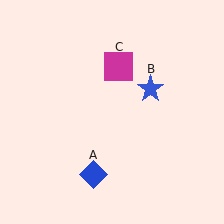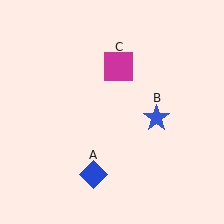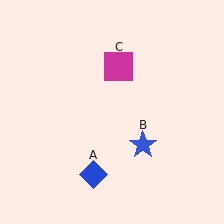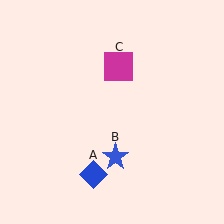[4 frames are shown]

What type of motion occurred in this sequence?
The blue star (object B) rotated clockwise around the center of the scene.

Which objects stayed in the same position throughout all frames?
Blue diamond (object A) and magenta square (object C) remained stationary.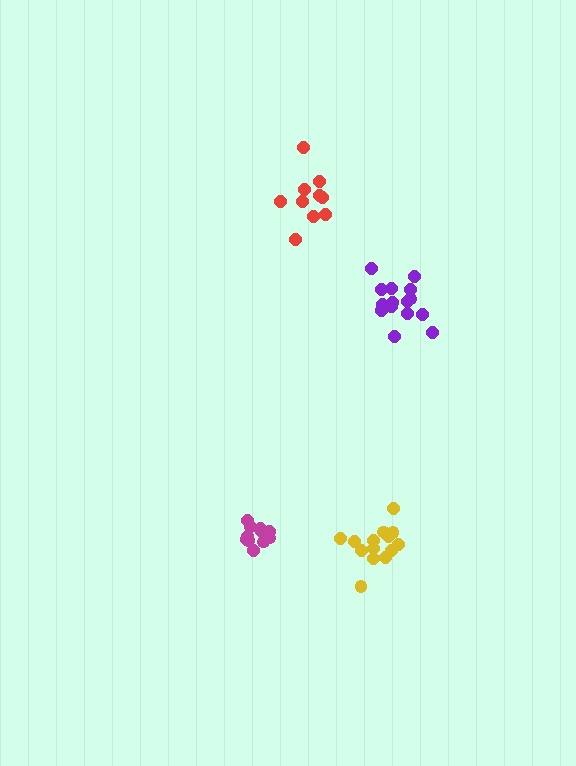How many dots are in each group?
Group 1: 10 dots, Group 2: 14 dots, Group 3: 11 dots, Group 4: 15 dots (50 total).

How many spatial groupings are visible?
There are 4 spatial groupings.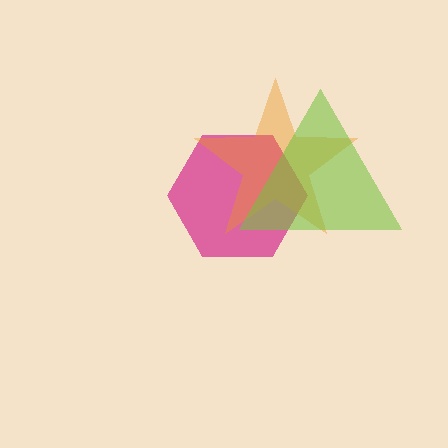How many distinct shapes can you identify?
There are 3 distinct shapes: a magenta hexagon, an orange star, a lime triangle.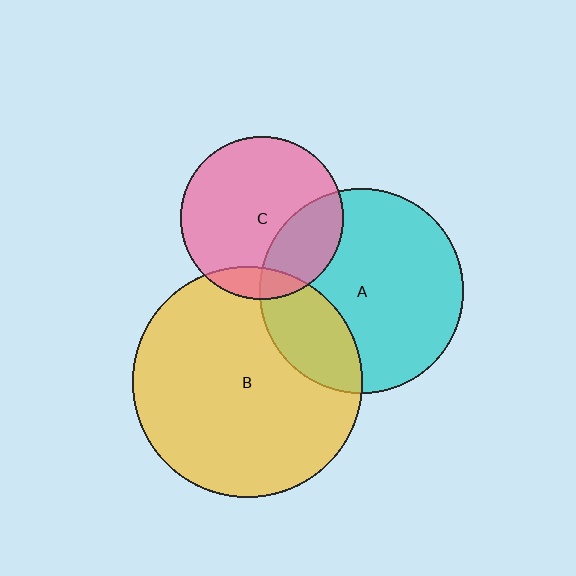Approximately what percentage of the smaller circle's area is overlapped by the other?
Approximately 25%.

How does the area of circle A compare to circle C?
Approximately 1.6 times.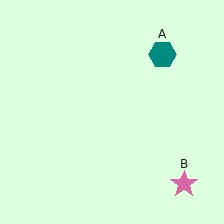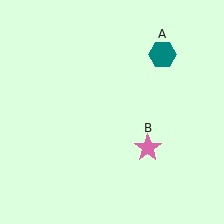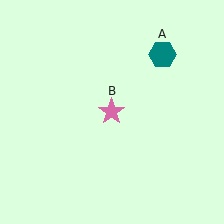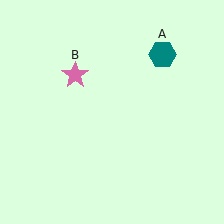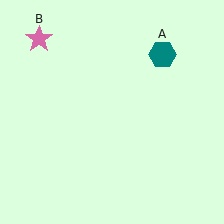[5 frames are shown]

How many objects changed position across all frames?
1 object changed position: pink star (object B).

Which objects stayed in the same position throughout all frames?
Teal hexagon (object A) remained stationary.